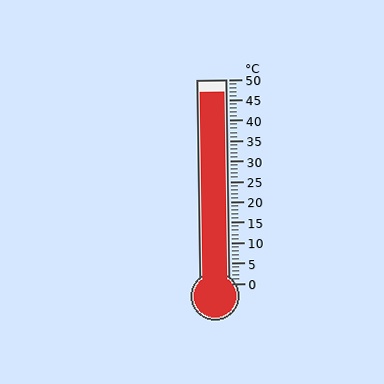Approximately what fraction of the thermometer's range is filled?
The thermometer is filled to approximately 95% of its range.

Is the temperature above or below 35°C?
The temperature is above 35°C.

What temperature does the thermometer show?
The thermometer shows approximately 47°C.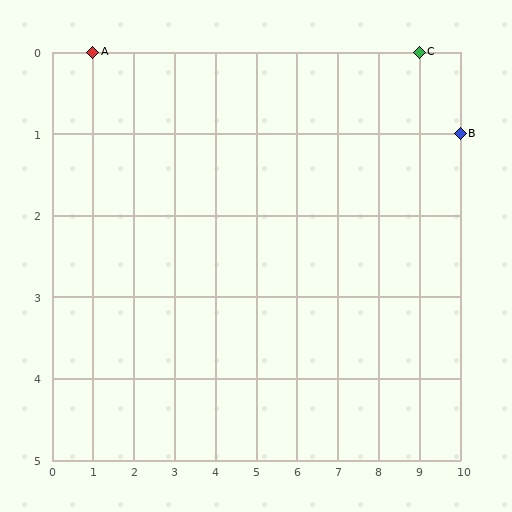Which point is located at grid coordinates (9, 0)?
Point C is at (9, 0).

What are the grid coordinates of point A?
Point A is at grid coordinates (1, 0).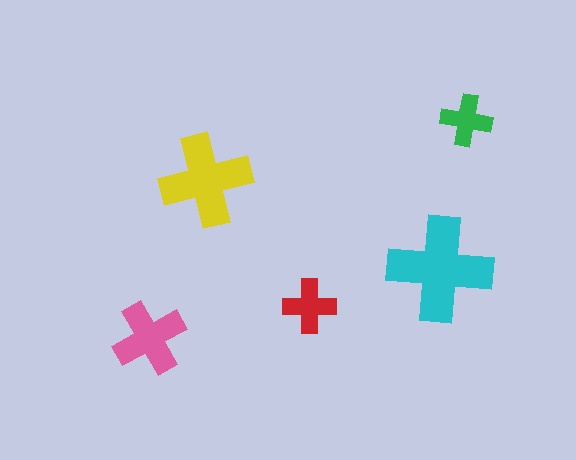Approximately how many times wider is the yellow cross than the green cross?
About 2 times wider.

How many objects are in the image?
There are 5 objects in the image.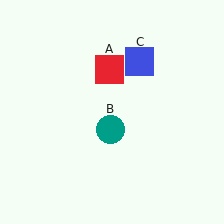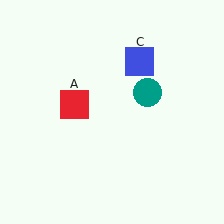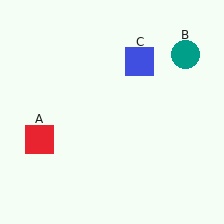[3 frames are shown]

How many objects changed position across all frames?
2 objects changed position: red square (object A), teal circle (object B).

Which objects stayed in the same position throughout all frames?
Blue square (object C) remained stationary.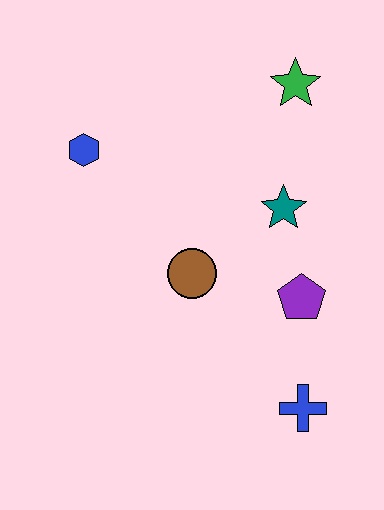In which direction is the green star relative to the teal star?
The green star is above the teal star.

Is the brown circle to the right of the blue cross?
No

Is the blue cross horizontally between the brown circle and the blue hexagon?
No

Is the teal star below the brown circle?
No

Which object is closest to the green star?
The teal star is closest to the green star.